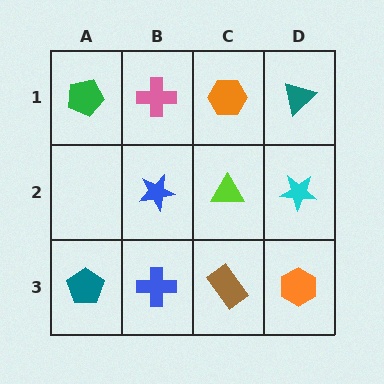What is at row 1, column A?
A green pentagon.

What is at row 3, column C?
A brown rectangle.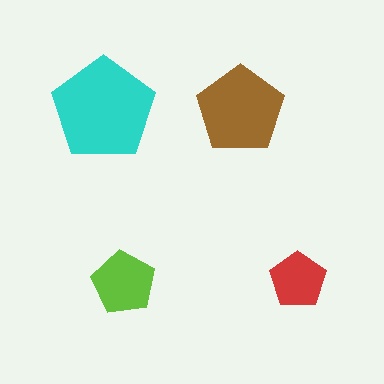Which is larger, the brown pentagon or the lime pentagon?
The brown one.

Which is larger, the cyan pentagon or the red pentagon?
The cyan one.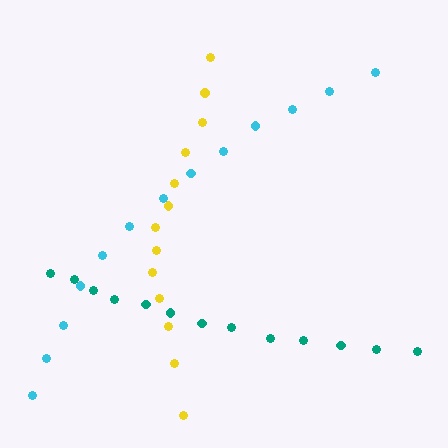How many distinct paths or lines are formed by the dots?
There are 3 distinct paths.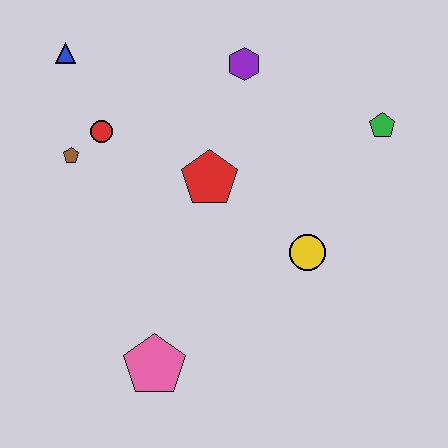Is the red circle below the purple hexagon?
Yes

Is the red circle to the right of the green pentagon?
No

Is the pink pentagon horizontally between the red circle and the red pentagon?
Yes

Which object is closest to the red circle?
The brown pentagon is closest to the red circle.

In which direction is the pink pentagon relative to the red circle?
The pink pentagon is below the red circle.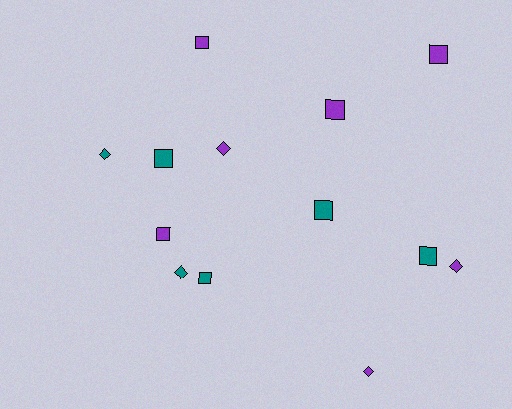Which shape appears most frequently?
Square, with 8 objects.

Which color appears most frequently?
Purple, with 7 objects.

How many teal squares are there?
There are 4 teal squares.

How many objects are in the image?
There are 13 objects.